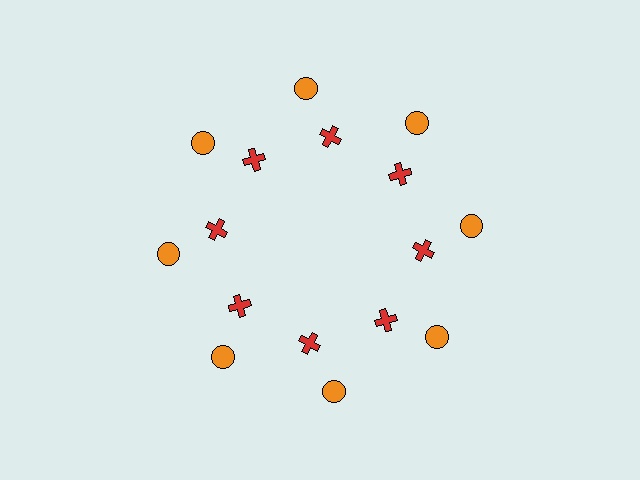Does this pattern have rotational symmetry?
Yes, this pattern has 8-fold rotational symmetry. It looks the same after rotating 45 degrees around the center.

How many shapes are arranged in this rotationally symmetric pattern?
There are 16 shapes, arranged in 8 groups of 2.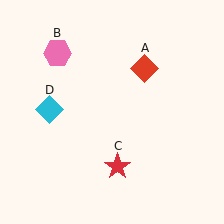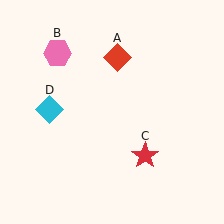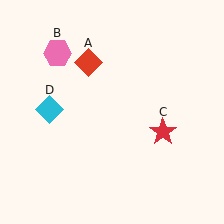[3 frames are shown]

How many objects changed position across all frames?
2 objects changed position: red diamond (object A), red star (object C).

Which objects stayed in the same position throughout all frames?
Pink hexagon (object B) and cyan diamond (object D) remained stationary.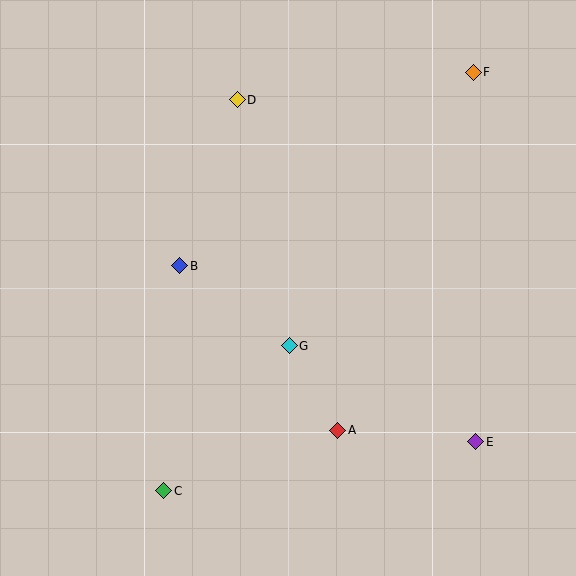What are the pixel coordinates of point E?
Point E is at (476, 442).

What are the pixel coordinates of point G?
Point G is at (289, 346).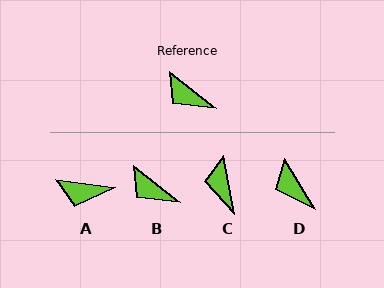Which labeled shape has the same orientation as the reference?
B.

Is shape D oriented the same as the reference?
No, it is off by about 20 degrees.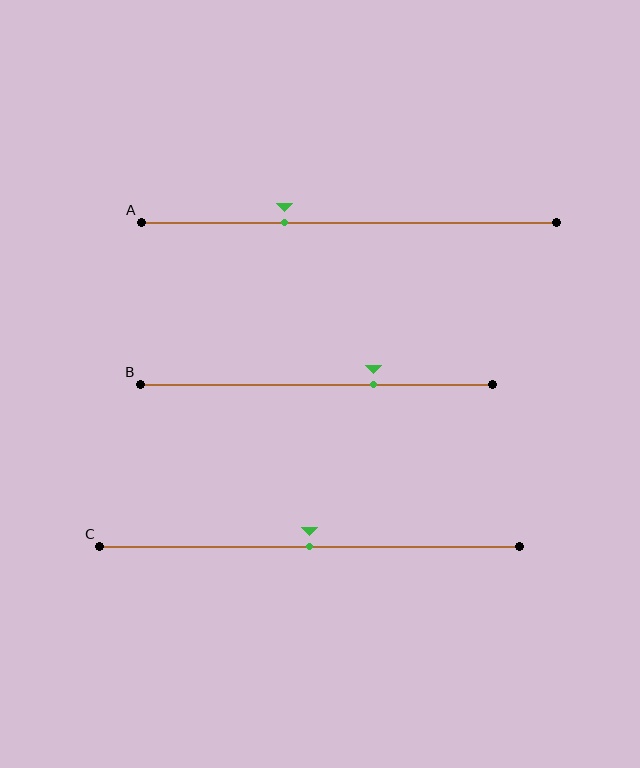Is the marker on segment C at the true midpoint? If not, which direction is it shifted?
Yes, the marker on segment C is at the true midpoint.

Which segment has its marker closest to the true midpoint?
Segment C has its marker closest to the true midpoint.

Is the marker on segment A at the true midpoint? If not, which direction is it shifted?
No, the marker on segment A is shifted to the left by about 15% of the segment length.